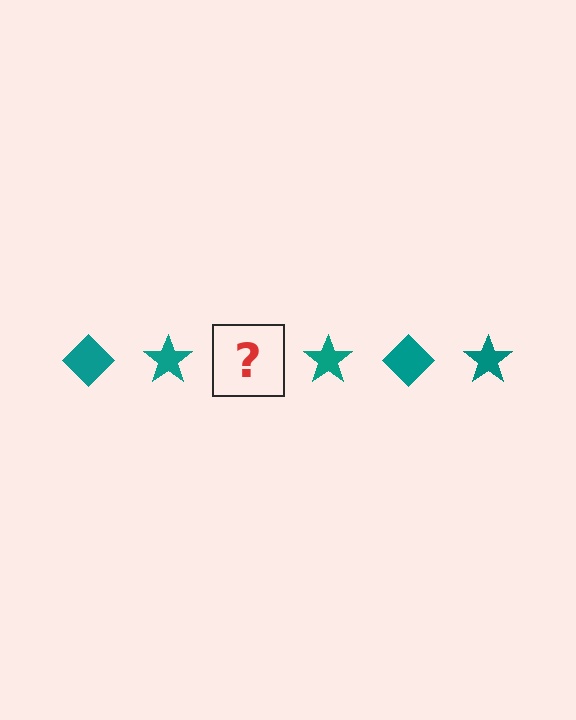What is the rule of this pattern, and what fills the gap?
The rule is that the pattern cycles through diamond, star shapes in teal. The gap should be filled with a teal diamond.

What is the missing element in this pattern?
The missing element is a teal diamond.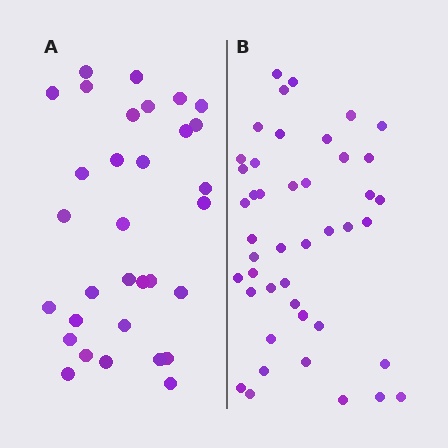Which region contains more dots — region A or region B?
Region B (the right region) has more dots.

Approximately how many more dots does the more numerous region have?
Region B has roughly 12 or so more dots than region A.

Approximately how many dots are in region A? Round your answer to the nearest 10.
About 30 dots. (The exact count is 32, which rounds to 30.)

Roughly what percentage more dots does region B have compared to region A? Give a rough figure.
About 40% more.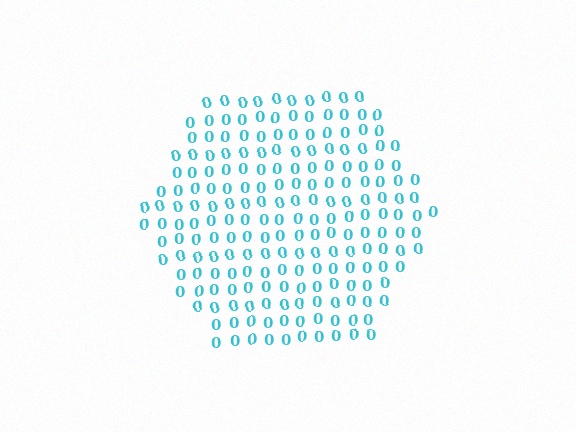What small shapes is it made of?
It is made of small digit 0's.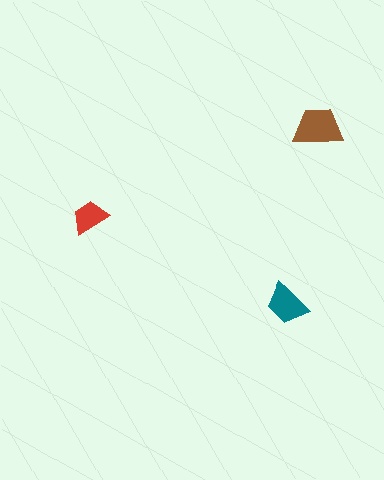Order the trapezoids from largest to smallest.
the brown one, the teal one, the red one.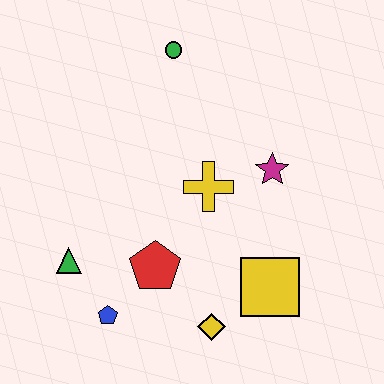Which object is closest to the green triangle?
The blue pentagon is closest to the green triangle.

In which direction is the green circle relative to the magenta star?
The green circle is above the magenta star.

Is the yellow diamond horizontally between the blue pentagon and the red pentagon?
No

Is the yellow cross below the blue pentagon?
No